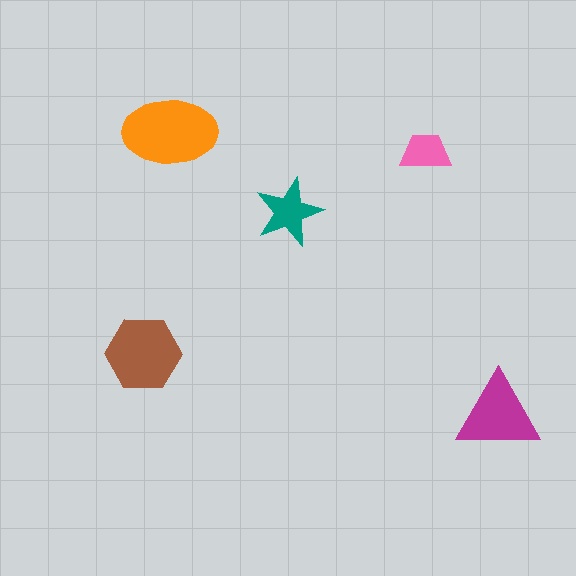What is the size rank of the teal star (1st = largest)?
4th.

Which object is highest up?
The orange ellipse is topmost.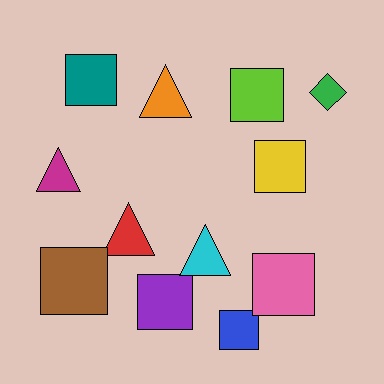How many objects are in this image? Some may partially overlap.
There are 12 objects.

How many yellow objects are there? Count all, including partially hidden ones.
There is 1 yellow object.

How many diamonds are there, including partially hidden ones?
There is 1 diamond.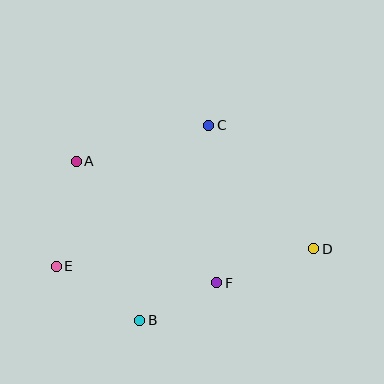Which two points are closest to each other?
Points B and F are closest to each other.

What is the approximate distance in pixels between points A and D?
The distance between A and D is approximately 253 pixels.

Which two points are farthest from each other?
Points D and E are farthest from each other.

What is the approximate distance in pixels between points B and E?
The distance between B and E is approximately 99 pixels.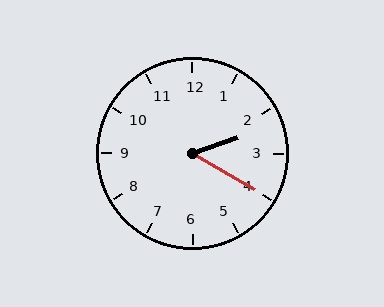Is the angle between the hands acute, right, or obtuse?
It is acute.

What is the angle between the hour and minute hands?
Approximately 50 degrees.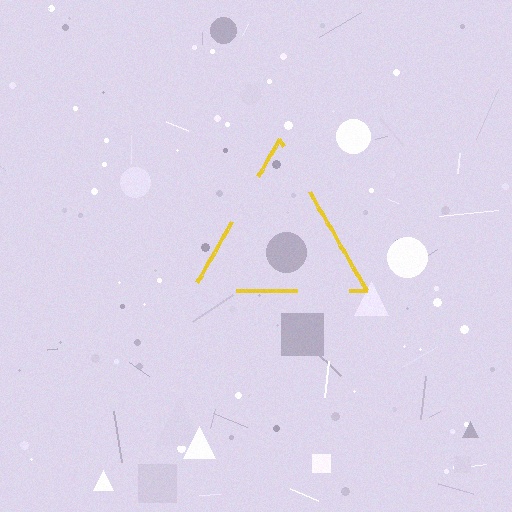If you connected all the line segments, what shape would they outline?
They would outline a triangle.